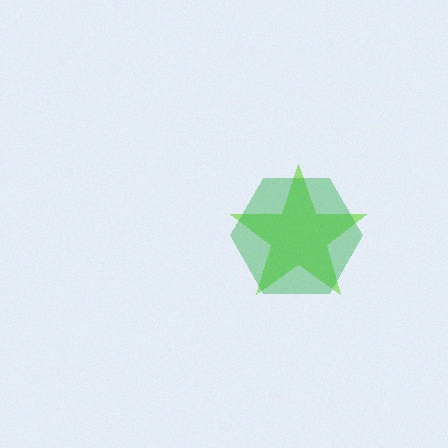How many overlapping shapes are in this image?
There are 2 overlapping shapes in the image.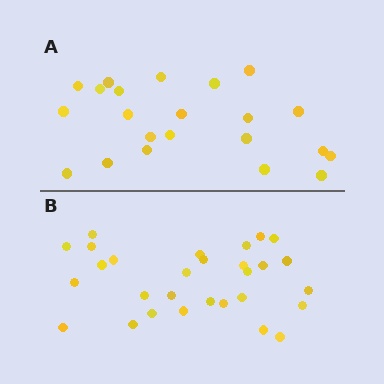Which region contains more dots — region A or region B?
Region B (the bottom region) has more dots.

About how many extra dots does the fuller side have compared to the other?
Region B has roughly 8 or so more dots than region A.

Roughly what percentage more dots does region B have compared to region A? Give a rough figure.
About 30% more.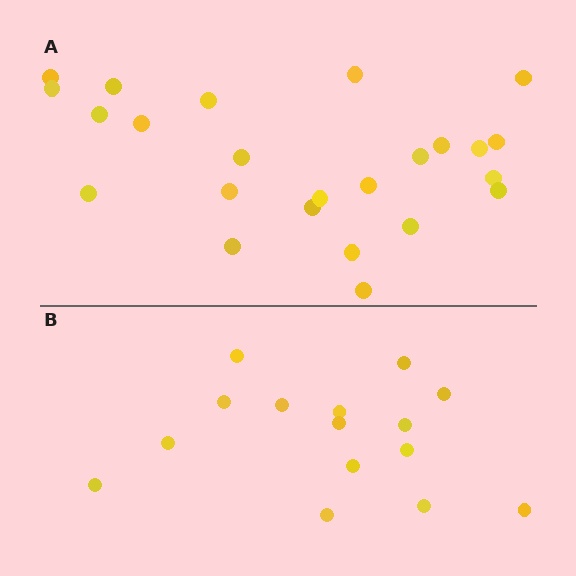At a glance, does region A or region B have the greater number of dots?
Region A (the top region) has more dots.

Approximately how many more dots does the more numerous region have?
Region A has roughly 8 or so more dots than region B.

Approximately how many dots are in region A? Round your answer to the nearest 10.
About 20 dots. (The exact count is 24, which rounds to 20.)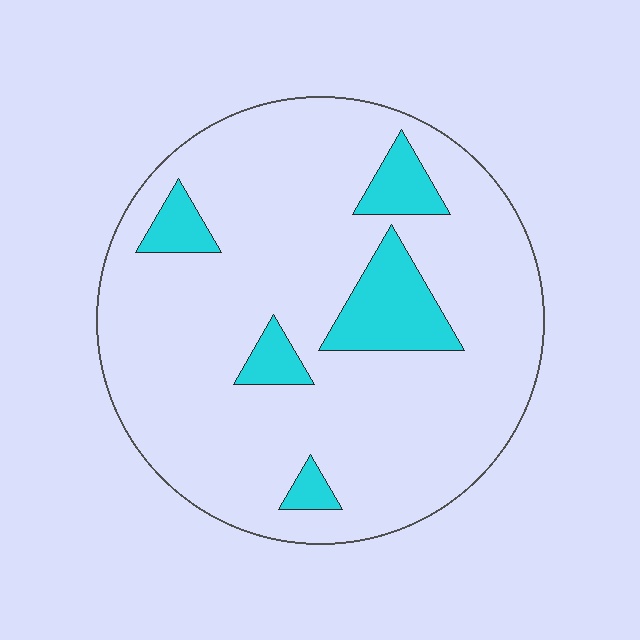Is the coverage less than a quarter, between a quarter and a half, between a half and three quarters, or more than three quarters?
Less than a quarter.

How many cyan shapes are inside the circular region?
5.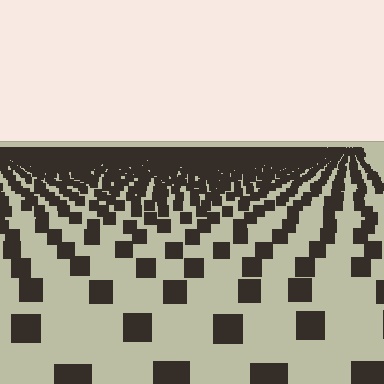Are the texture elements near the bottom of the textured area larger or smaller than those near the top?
Larger. Near the bottom, elements are closer to the viewer and appear at a bigger on-screen size.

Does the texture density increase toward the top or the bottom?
Density increases toward the top.